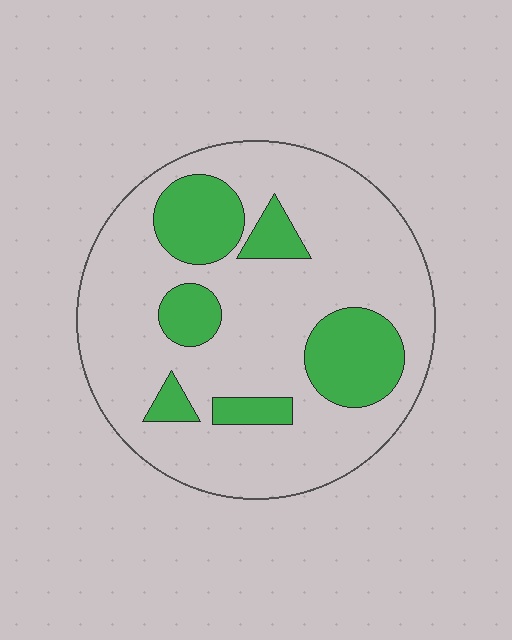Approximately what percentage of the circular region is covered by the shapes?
Approximately 25%.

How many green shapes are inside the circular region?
6.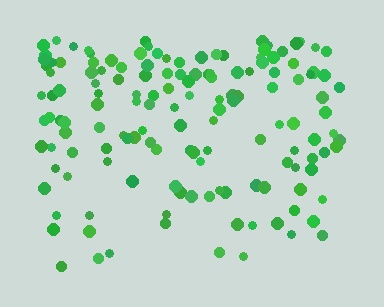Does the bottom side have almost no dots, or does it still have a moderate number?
Still a moderate number, just noticeably fewer than the top.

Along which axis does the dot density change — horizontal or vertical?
Vertical.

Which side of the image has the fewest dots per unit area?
The bottom.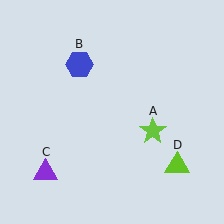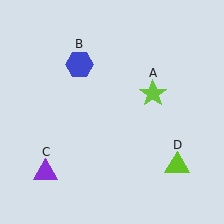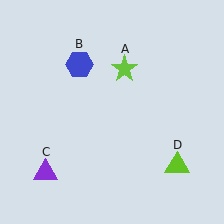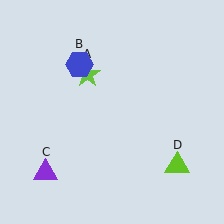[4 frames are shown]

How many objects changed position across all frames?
1 object changed position: lime star (object A).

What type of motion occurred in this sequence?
The lime star (object A) rotated counterclockwise around the center of the scene.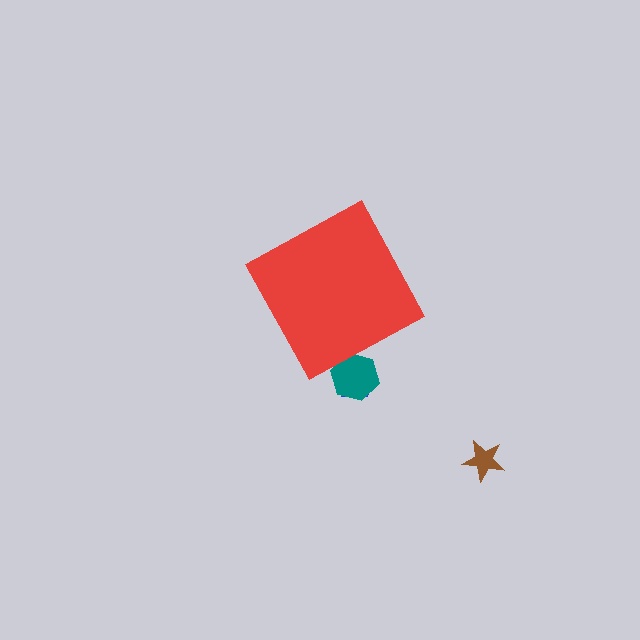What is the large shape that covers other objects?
A red diamond.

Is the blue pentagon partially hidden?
Yes, the blue pentagon is partially hidden behind the red diamond.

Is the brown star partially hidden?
No, the brown star is fully visible.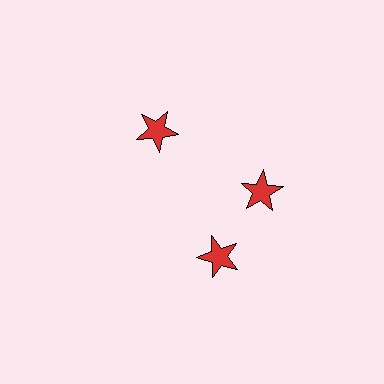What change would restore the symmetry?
The symmetry would be restored by rotating it back into even spacing with its neighbors so that all 3 stars sit at equal angles and equal distance from the center.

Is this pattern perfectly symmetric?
No. The 3 red stars are arranged in a ring, but one element near the 7 o'clock position is rotated out of alignment along the ring, breaking the 3-fold rotational symmetry.